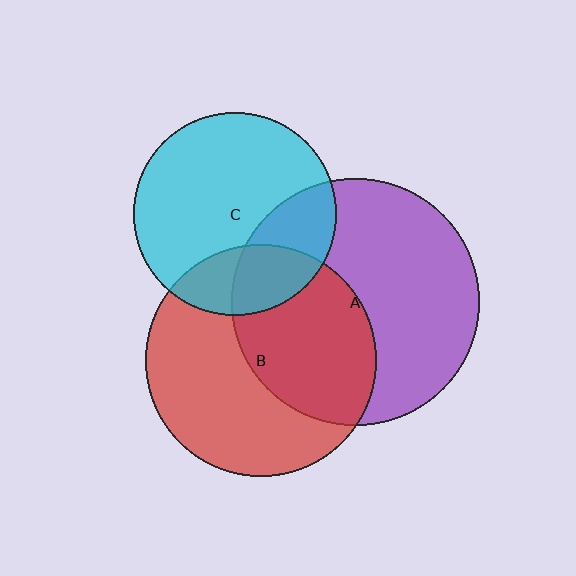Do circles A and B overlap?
Yes.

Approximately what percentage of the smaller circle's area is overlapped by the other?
Approximately 45%.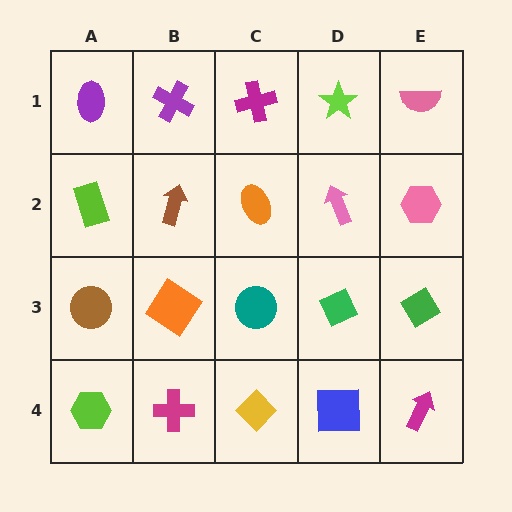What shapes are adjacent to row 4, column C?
A teal circle (row 3, column C), a magenta cross (row 4, column B), a blue square (row 4, column D).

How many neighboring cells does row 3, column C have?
4.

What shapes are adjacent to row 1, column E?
A pink hexagon (row 2, column E), a lime star (row 1, column D).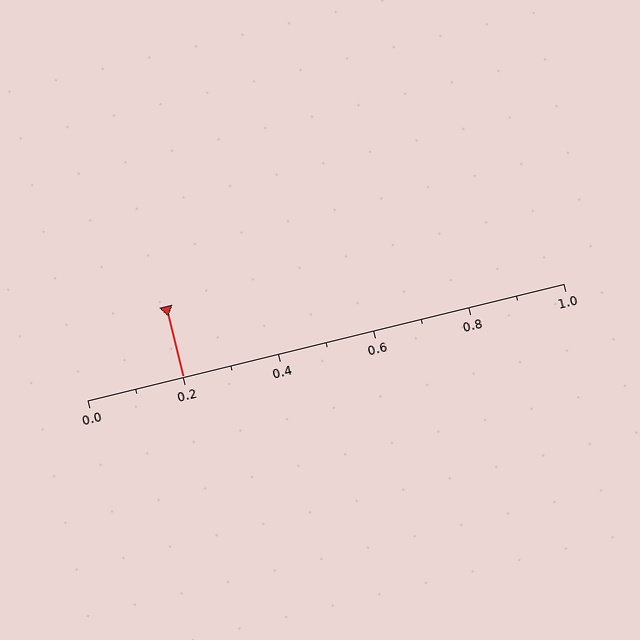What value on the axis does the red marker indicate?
The marker indicates approximately 0.2.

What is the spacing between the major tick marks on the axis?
The major ticks are spaced 0.2 apart.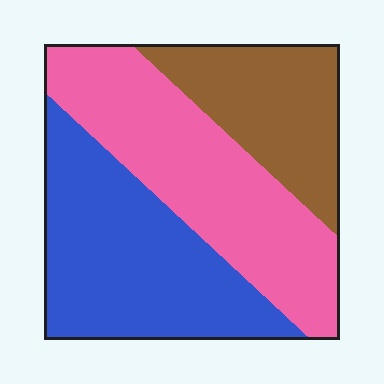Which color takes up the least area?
Brown, at roughly 25%.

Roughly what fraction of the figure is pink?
Pink takes up about two fifths (2/5) of the figure.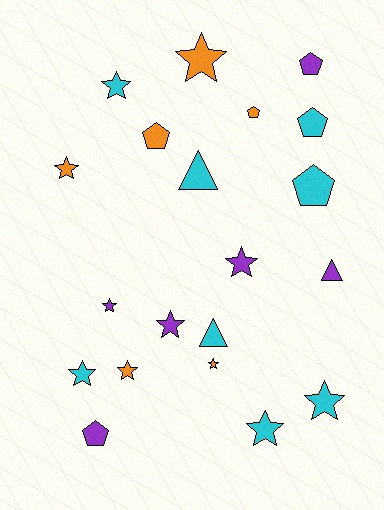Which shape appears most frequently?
Star, with 11 objects.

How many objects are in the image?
There are 20 objects.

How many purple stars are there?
There are 3 purple stars.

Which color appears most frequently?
Cyan, with 8 objects.